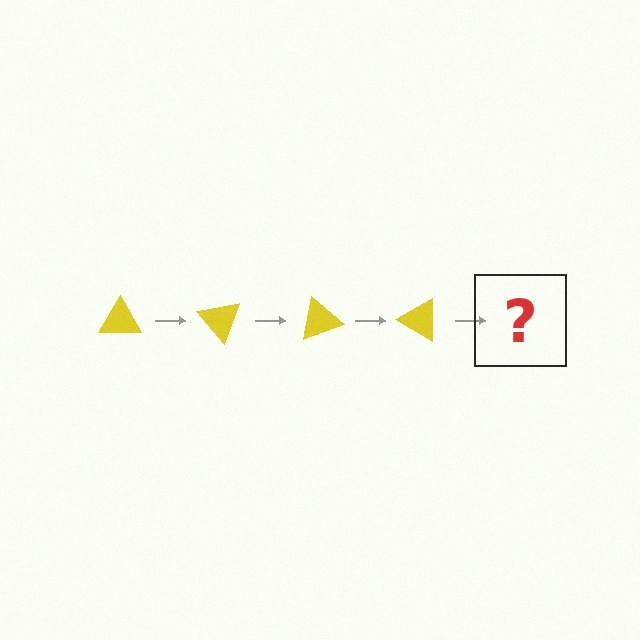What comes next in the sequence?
The next element should be a yellow triangle rotated 200 degrees.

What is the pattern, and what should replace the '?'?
The pattern is that the triangle rotates 50 degrees each step. The '?' should be a yellow triangle rotated 200 degrees.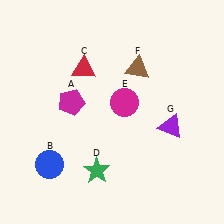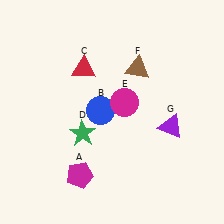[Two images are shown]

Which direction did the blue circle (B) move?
The blue circle (B) moved up.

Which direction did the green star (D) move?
The green star (D) moved up.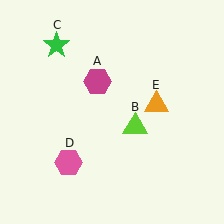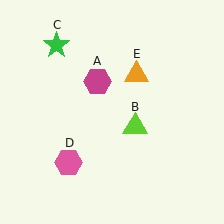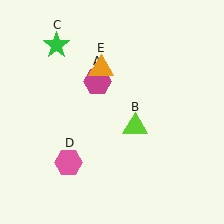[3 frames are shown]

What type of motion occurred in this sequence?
The orange triangle (object E) rotated counterclockwise around the center of the scene.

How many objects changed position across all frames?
1 object changed position: orange triangle (object E).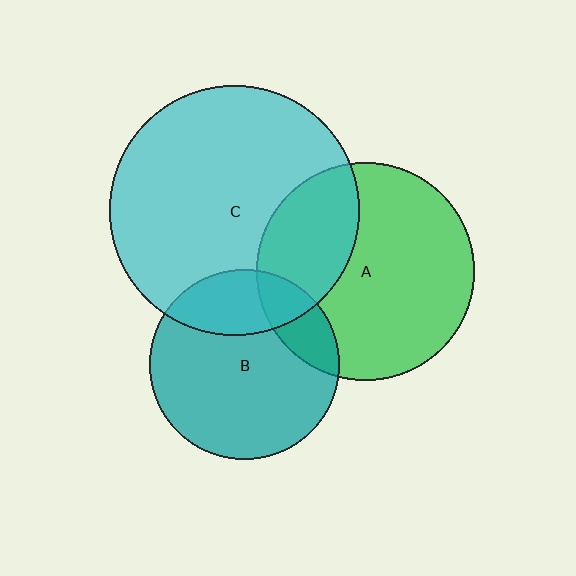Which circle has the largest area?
Circle C (cyan).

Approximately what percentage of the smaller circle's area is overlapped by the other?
Approximately 30%.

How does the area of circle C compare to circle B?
Approximately 1.7 times.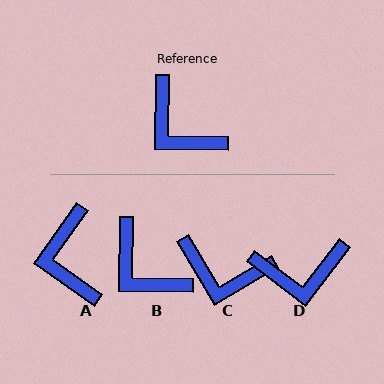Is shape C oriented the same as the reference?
No, it is off by about 32 degrees.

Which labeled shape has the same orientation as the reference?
B.